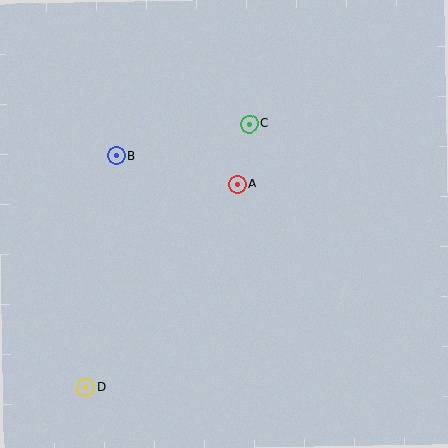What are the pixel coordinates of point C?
Point C is at (249, 124).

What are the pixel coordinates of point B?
Point B is at (116, 155).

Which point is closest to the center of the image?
Point A at (238, 184) is closest to the center.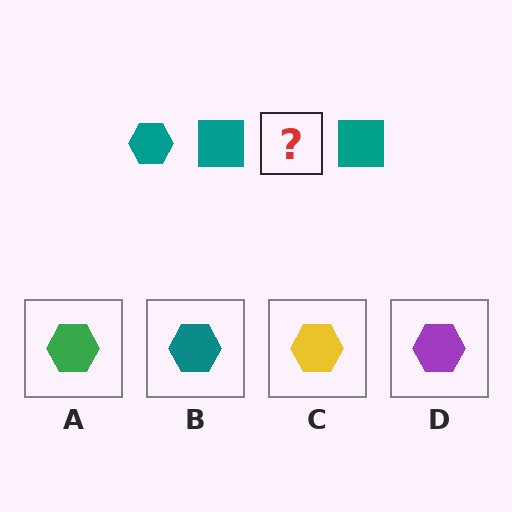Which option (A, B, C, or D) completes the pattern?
B.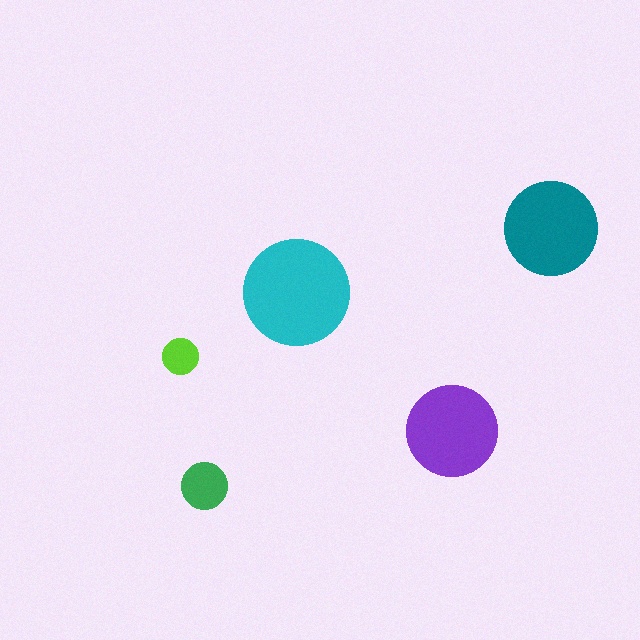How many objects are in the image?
There are 5 objects in the image.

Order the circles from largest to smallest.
the cyan one, the teal one, the purple one, the green one, the lime one.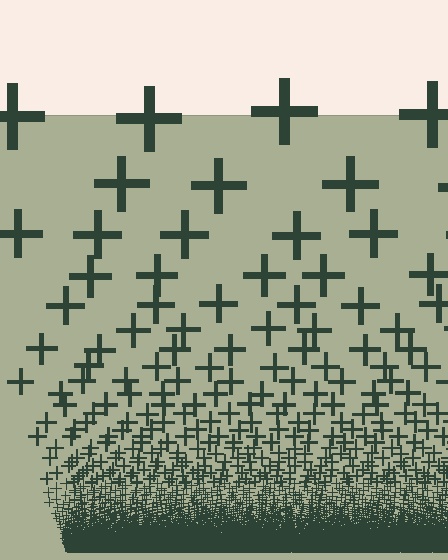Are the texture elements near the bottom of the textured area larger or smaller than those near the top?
Smaller. The gradient is inverted — elements near the bottom are smaller and denser.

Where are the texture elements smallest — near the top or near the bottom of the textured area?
Near the bottom.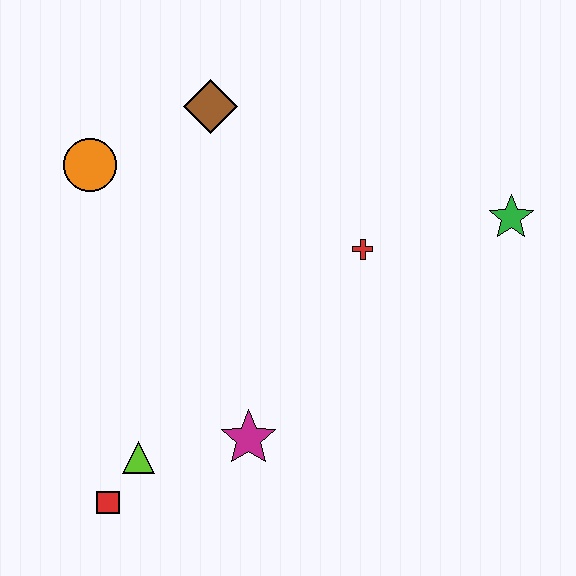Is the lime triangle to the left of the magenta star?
Yes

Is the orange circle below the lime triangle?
No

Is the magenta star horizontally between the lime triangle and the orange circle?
No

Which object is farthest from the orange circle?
The green star is farthest from the orange circle.